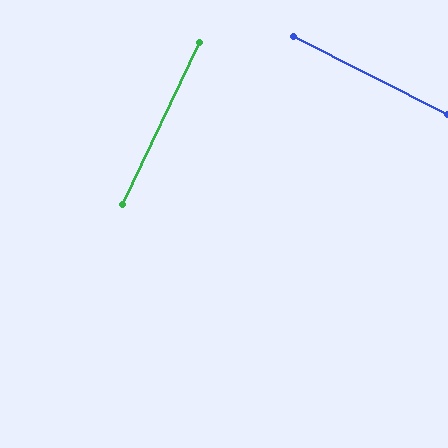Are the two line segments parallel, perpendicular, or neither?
Perpendicular — they meet at approximately 89°.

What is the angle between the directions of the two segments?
Approximately 89 degrees.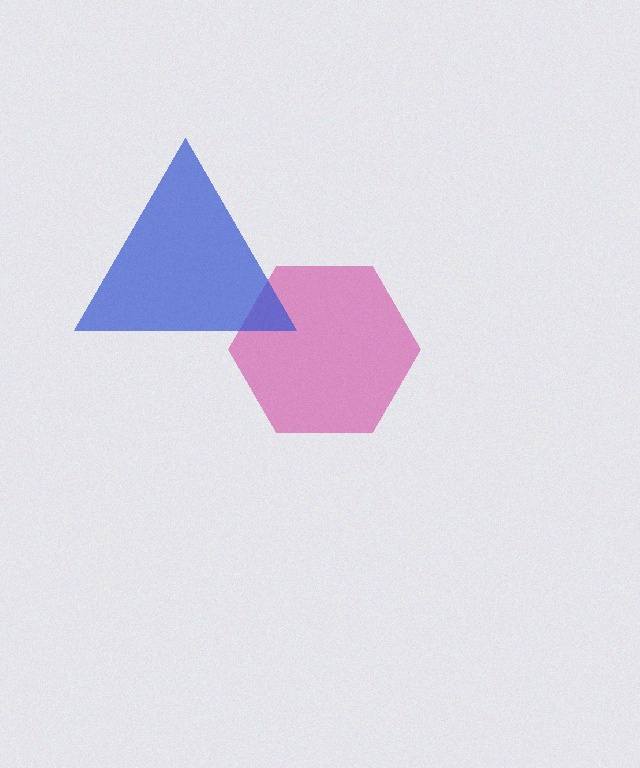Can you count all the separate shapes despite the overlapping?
Yes, there are 2 separate shapes.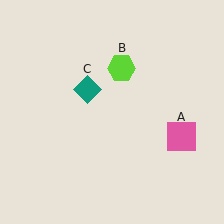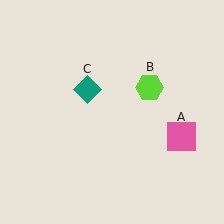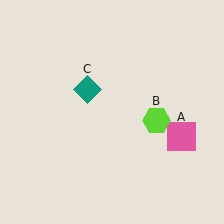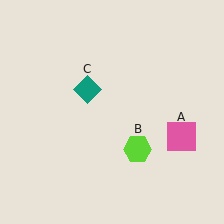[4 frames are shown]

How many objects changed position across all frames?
1 object changed position: lime hexagon (object B).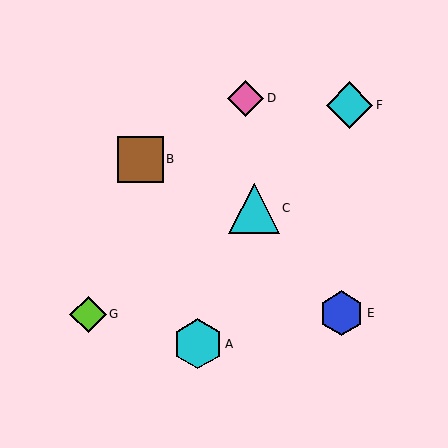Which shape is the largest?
The cyan triangle (labeled C) is the largest.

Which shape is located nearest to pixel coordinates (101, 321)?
The lime diamond (labeled G) at (88, 314) is nearest to that location.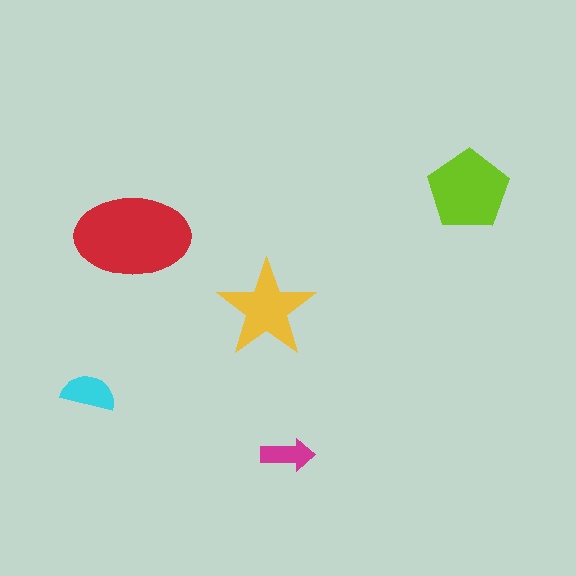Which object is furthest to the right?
The lime pentagon is rightmost.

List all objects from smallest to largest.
The magenta arrow, the cyan semicircle, the yellow star, the lime pentagon, the red ellipse.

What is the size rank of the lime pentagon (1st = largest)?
2nd.